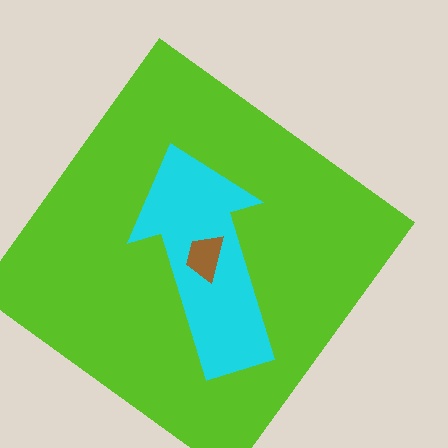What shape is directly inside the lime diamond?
The cyan arrow.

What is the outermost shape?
The lime diamond.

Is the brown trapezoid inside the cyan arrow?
Yes.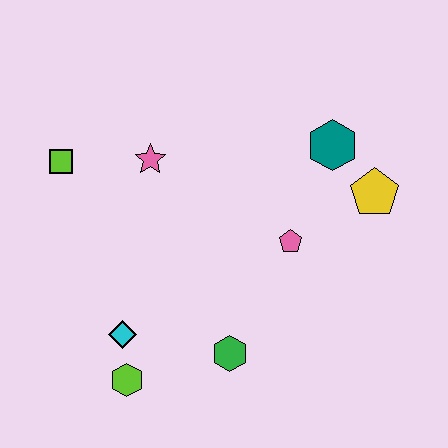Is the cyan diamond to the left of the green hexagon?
Yes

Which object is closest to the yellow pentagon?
The teal hexagon is closest to the yellow pentagon.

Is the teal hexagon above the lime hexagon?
Yes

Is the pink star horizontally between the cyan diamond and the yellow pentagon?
Yes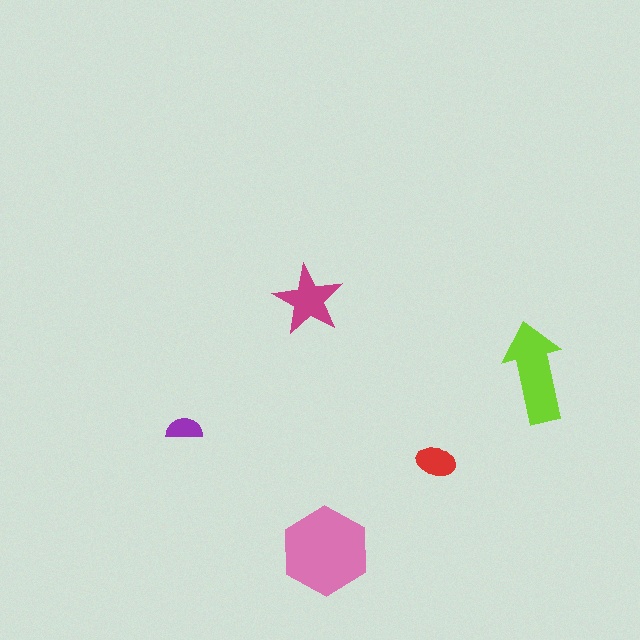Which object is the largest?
The pink hexagon.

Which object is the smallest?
The purple semicircle.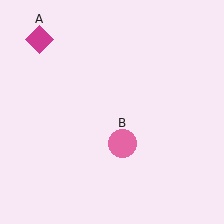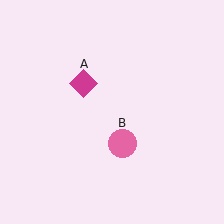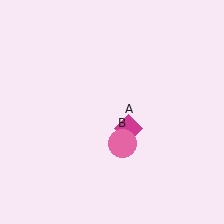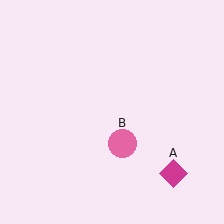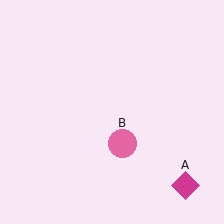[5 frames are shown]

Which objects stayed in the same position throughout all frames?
Pink circle (object B) remained stationary.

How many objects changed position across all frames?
1 object changed position: magenta diamond (object A).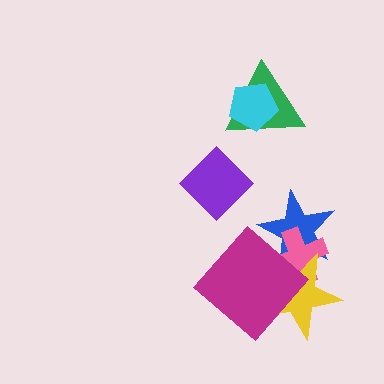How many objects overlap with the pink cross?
3 objects overlap with the pink cross.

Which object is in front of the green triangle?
The cyan pentagon is in front of the green triangle.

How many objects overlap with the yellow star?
3 objects overlap with the yellow star.